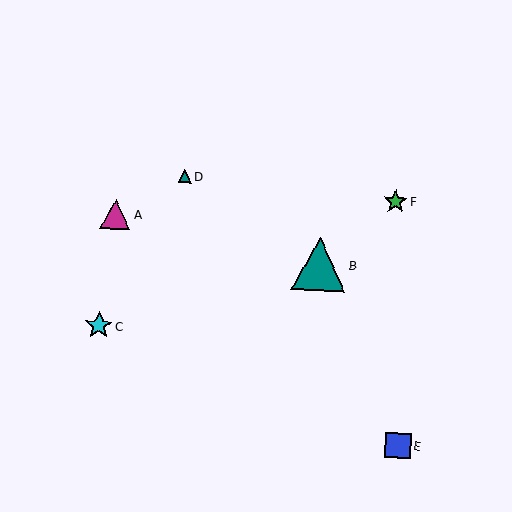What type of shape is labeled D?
Shape D is a teal triangle.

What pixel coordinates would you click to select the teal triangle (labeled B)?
Click at (319, 264) to select the teal triangle B.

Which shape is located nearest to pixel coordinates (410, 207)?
The green star (labeled F) at (395, 202) is nearest to that location.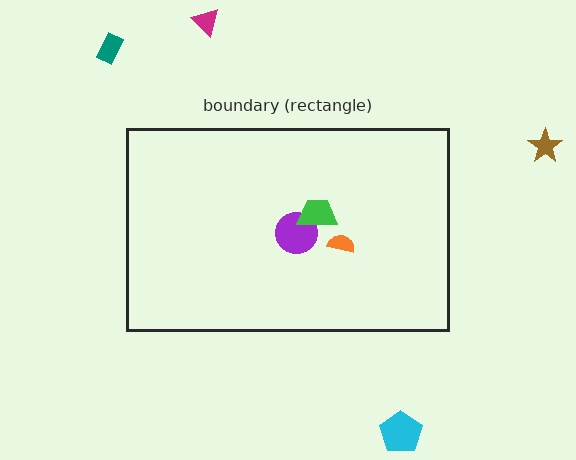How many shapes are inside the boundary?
3 inside, 4 outside.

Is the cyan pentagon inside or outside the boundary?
Outside.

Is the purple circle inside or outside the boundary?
Inside.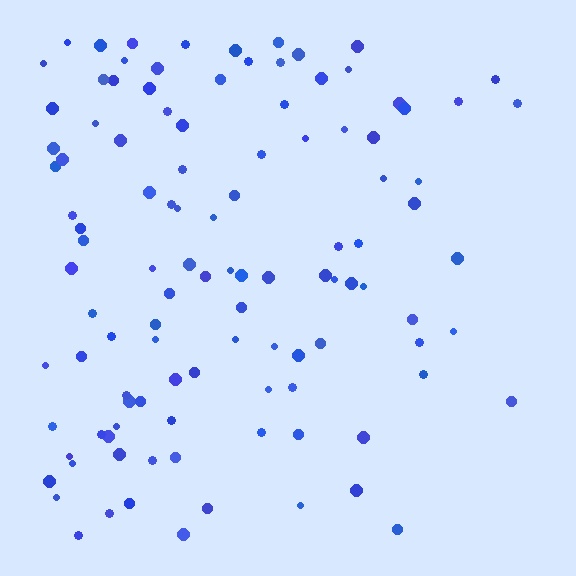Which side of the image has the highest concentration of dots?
The left.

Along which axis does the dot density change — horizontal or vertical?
Horizontal.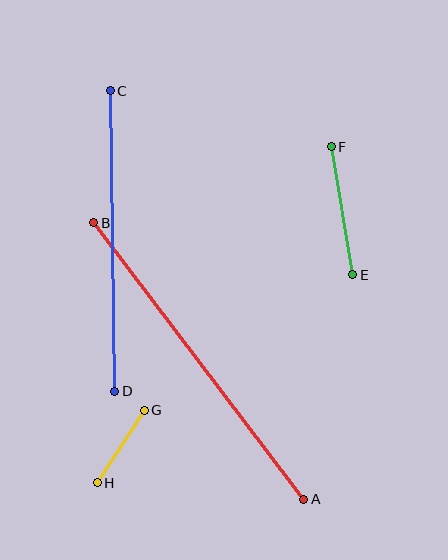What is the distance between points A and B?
The distance is approximately 347 pixels.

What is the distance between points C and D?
The distance is approximately 301 pixels.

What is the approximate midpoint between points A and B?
The midpoint is at approximately (199, 361) pixels.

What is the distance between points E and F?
The distance is approximately 130 pixels.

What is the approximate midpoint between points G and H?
The midpoint is at approximately (121, 446) pixels.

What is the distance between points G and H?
The distance is approximately 87 pixels.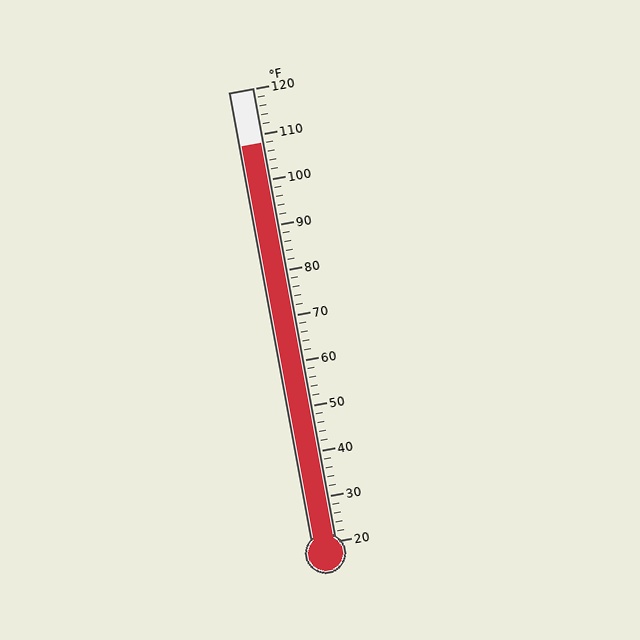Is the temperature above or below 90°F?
The temperature is above 90°F.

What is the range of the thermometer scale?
The thermometer scale ranges from 20°F to 120°F.